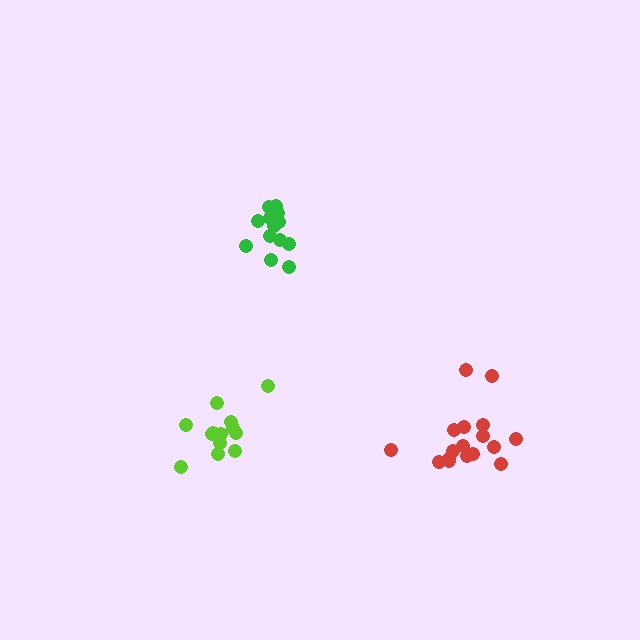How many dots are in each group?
Group 1: 13 dots, Group 2: 17 dots, Group 3: 13 dots (43 total).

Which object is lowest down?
The red cluster is bottommost.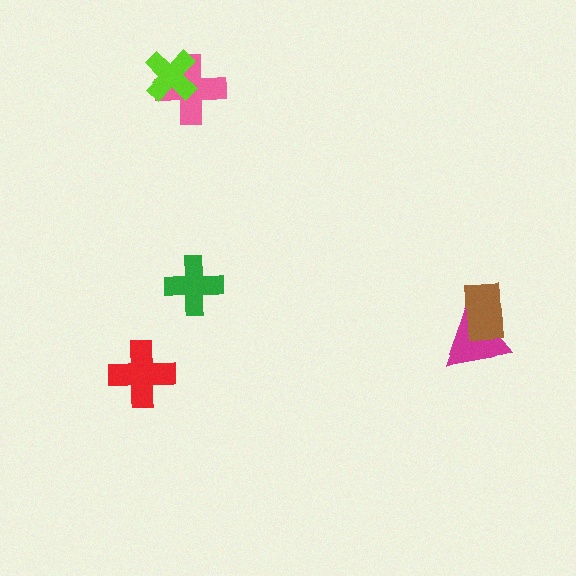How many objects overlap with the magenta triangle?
1 object overlaps with the magenta triangle.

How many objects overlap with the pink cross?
1 object overlaps with the pink cross.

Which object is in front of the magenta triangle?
The brown rectangle is in front of the magenta triangle.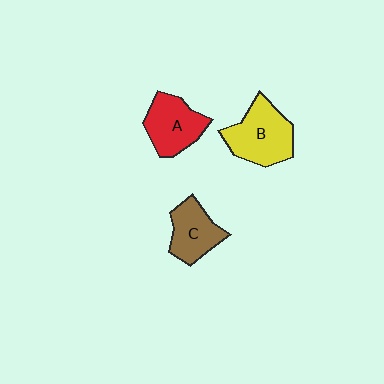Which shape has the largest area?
Shape B (yellow).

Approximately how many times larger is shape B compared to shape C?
Approximately 1.4 times.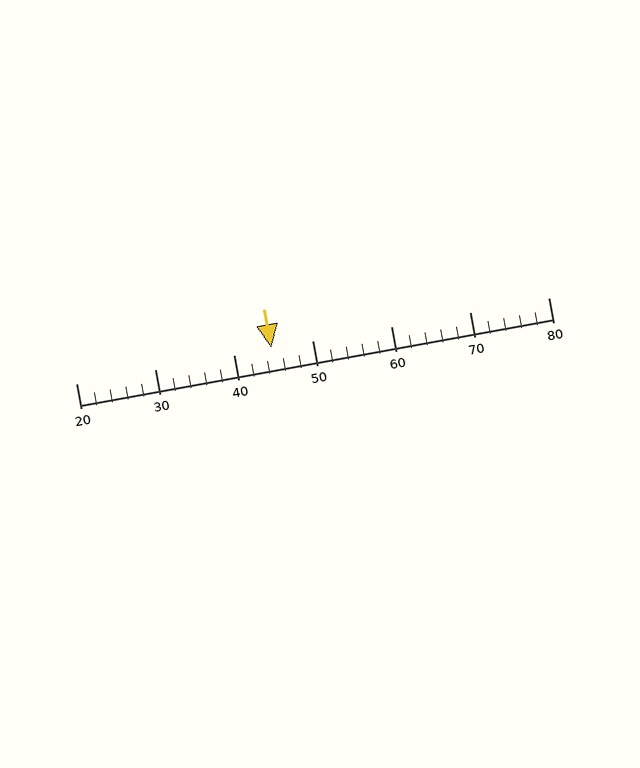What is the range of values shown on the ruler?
The ruler shows values from 20 to 80.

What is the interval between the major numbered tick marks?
The major tick marks are spaced 10 units apart.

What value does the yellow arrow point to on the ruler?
The yellow arrow points to approximately 45.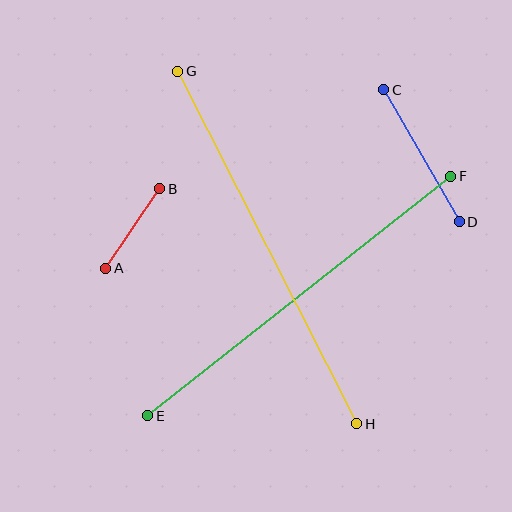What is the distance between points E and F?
The distance is approximately 386 pixels.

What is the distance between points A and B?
The distance is approximately 96 pixels.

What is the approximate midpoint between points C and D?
The midpoint is at approximately (421, 156) pixels.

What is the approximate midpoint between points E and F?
The midpoint is at approximately (299, 296) pixels.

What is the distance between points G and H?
The distance is approximately 396 pixels.